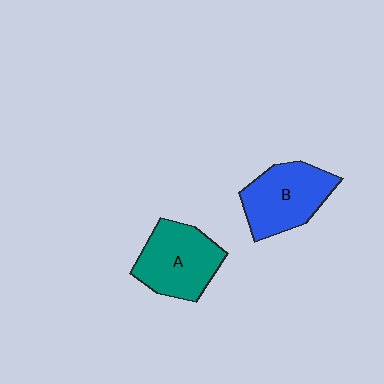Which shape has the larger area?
Shape A (teal).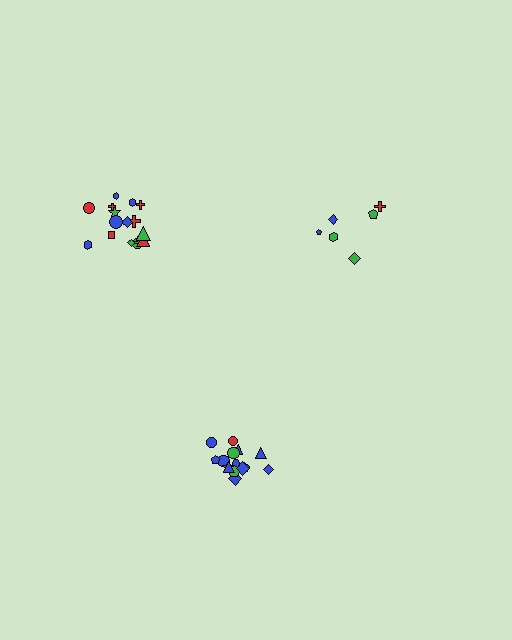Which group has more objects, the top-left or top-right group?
The top-left group.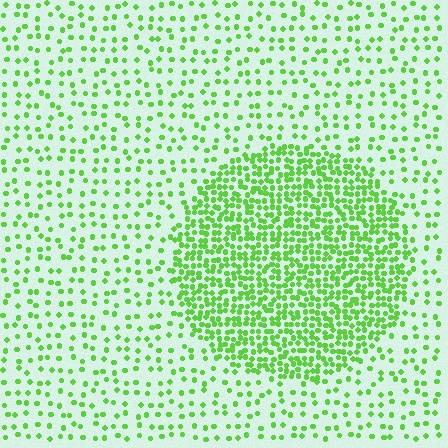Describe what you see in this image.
The image contains small lime elements arranged at two different densities. A circle-shaped region is visible where the elements are more densely packed than the surrounding area.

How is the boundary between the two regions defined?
The boundary is defined by a change in element density (approximately 2.8x ratio). All elements are the same color, size, and shape.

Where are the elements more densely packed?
The elements are more densely packed inside the circle boundary.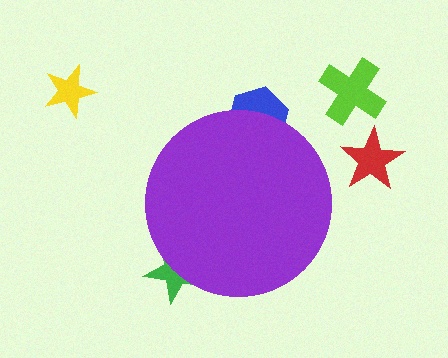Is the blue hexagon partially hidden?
Yes, the blue hexagon is partially hidden behind the purple circle.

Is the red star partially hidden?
No, the red star is fully visible.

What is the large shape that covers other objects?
A purple circle.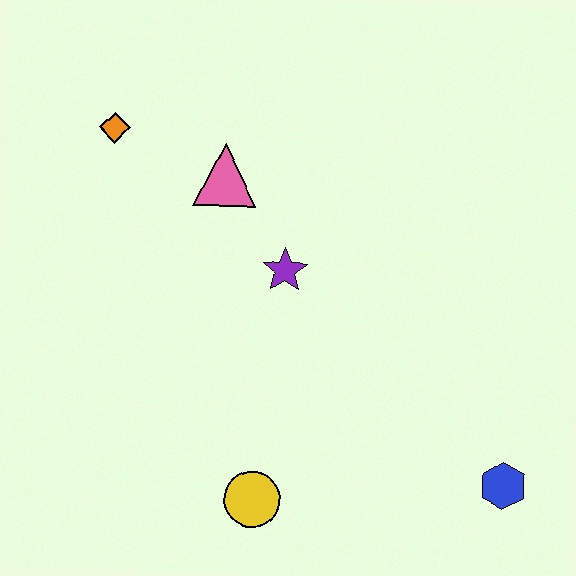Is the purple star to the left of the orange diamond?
No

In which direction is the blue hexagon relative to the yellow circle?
The blue hexagon is to the right of the yellow circle.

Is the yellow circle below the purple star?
Yes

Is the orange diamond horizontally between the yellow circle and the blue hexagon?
No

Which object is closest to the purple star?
The pink triangle is closest to the purple star.